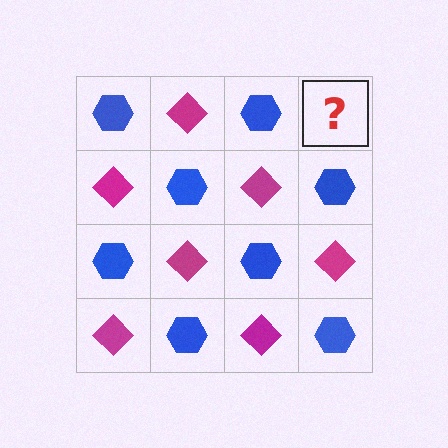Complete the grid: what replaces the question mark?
The question mark should be replaced with a magenta diamond.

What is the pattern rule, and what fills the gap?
The rule is that it alternates blue hexagon and magenta diamond in a checkerboard pattern. The gap should be filled with a magenta diamond.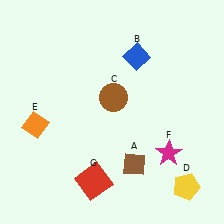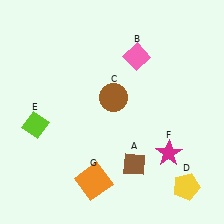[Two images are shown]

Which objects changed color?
B changed from blue to pink. E changed from orange to lime. G changed from red to orange.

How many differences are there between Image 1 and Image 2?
There are 3 differences between the two images.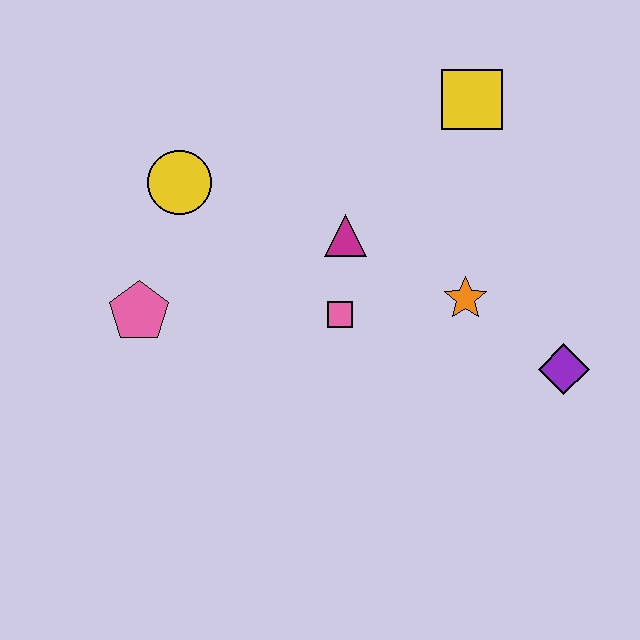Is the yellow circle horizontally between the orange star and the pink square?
No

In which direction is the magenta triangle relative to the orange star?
The magenta triangle is to the left of the orange star.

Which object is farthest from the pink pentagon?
The purple diamond is farthest from the pink pentagon.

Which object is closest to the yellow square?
The magenta triangle is closest to the yellow square.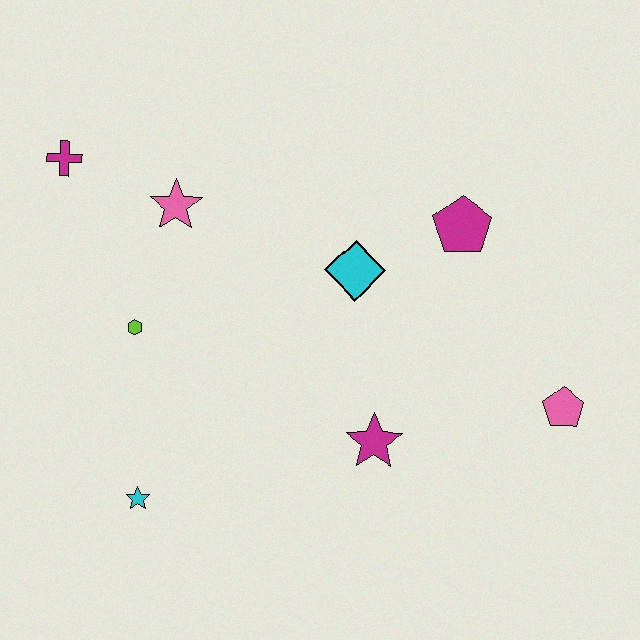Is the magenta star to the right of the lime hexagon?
Yes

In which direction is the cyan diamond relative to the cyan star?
The cyan diamond is above the cyan star.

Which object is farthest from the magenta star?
The magenta cross is farthest from the magenta star.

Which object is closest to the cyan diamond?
The magenta pentagon is closest to the cyan diamond.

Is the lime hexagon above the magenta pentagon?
No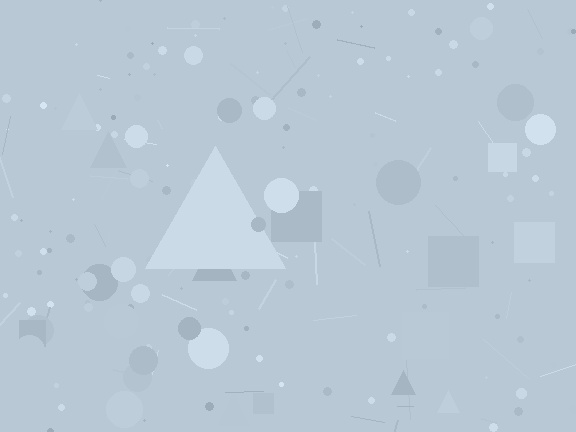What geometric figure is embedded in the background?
A triangle is embedded in the background.